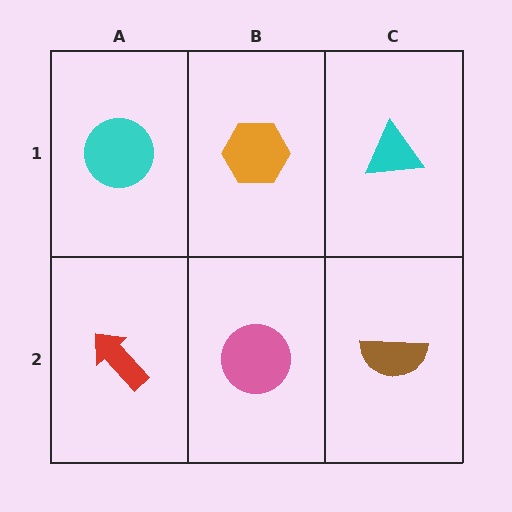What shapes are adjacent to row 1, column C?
A brown semicircle (row 2, column C), an orange hexagon (row 1, column B).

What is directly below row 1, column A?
A red arrow.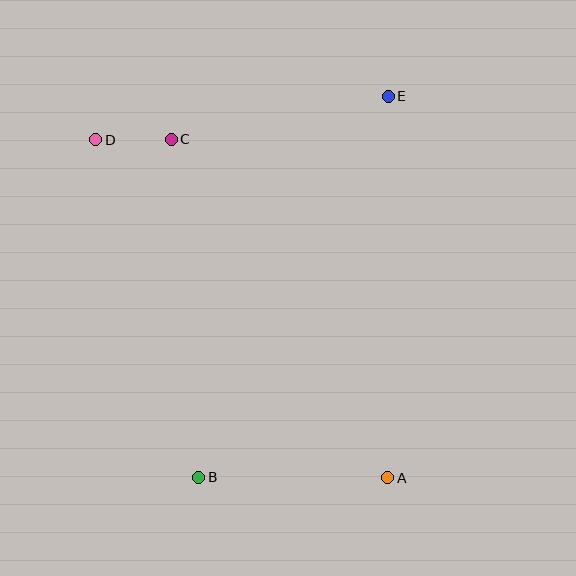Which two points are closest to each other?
Points C and D are closest to each other.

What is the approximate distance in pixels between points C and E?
The distance between C and E is approximately 221 pixels.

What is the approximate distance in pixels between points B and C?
The distance between B and C is approximately 339 pixels.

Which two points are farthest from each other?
Points A and D are farthest from each other.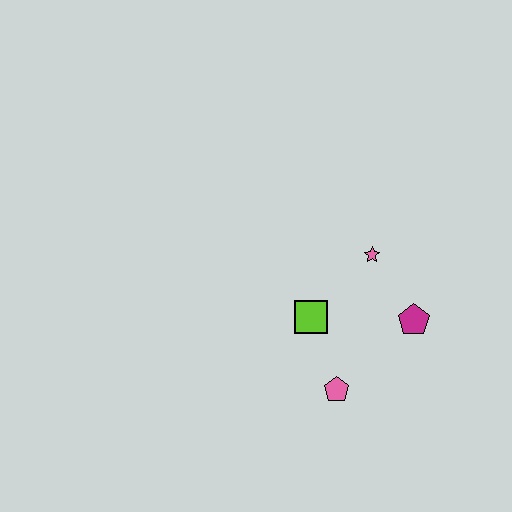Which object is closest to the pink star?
The magenta pentagon is closest to the pink star.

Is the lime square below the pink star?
Yes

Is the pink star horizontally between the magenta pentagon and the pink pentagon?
Yes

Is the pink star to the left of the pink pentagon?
No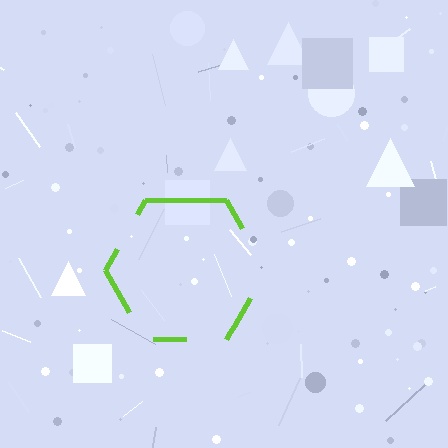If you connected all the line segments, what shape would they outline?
They would outline a hexagon.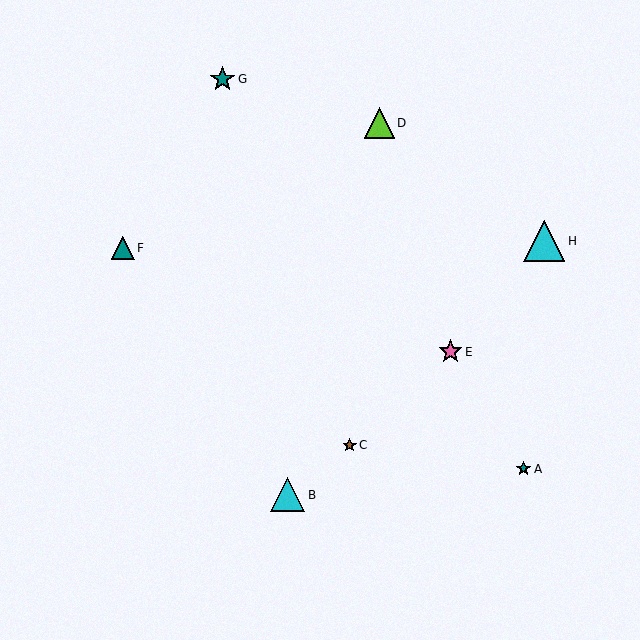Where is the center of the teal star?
The center of the teal star is at (524, 469).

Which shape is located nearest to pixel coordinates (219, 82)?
The teal star (labeled G) at (222, 79) is nearest to that location.